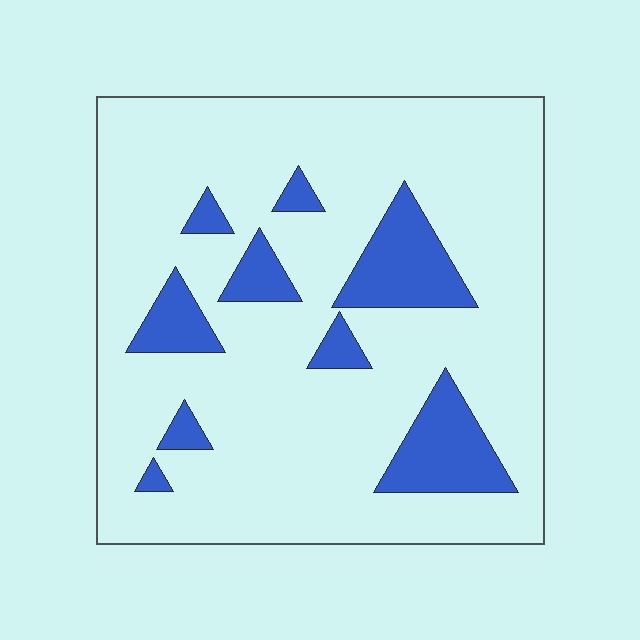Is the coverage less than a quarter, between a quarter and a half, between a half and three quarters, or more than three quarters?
Less than a quarter.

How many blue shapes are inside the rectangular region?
9.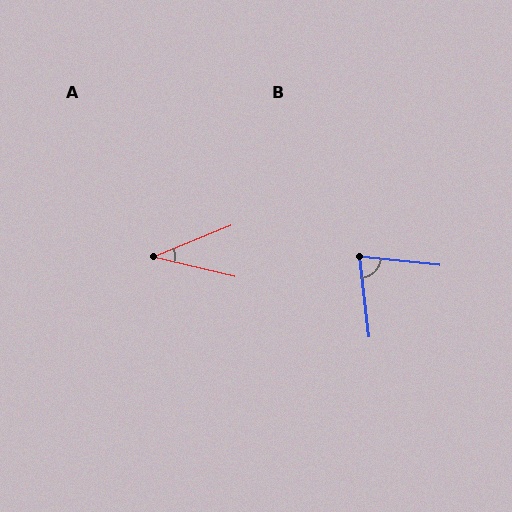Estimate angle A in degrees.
Approximately 36 degrees.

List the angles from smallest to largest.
A (36°), B (77°).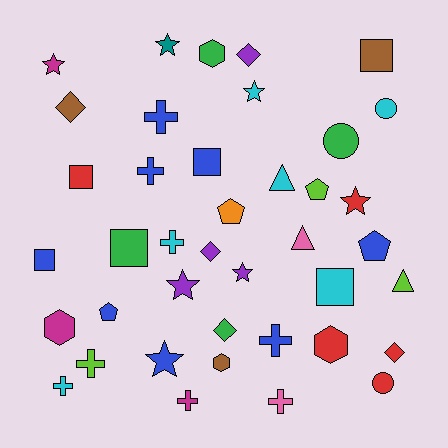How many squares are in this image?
There are 6 squares.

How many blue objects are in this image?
There are 8 blue objects.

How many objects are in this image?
There are 40 objects.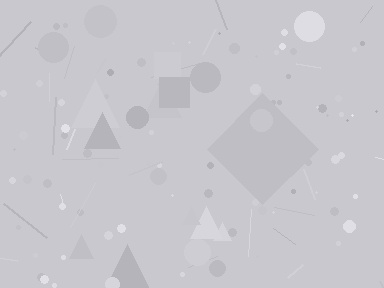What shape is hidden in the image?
A diamond is hidden in the image.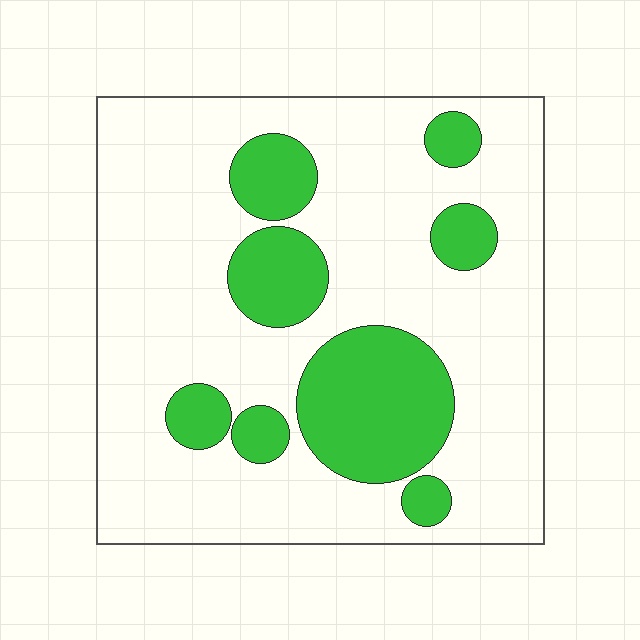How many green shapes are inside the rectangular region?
8.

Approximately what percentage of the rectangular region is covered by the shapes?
Approximately 25%.